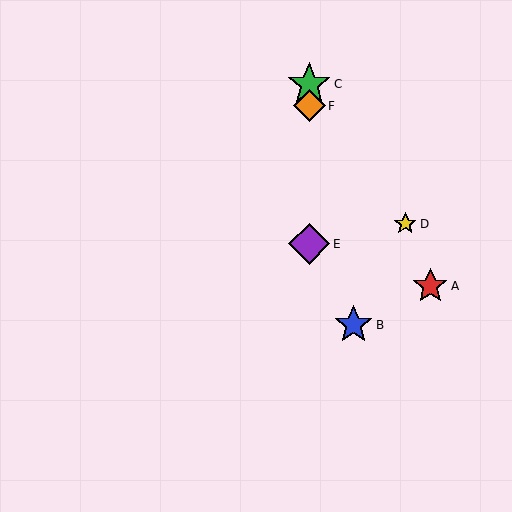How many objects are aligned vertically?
3 objects (C, E, F) are aligned vertically.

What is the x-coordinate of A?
Object A is at x≈430.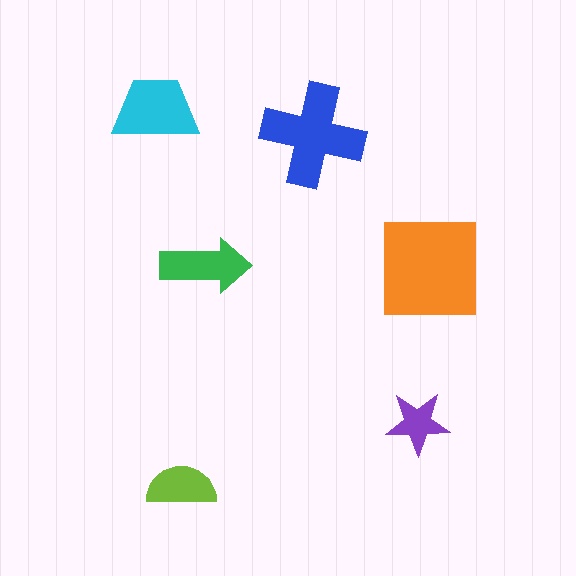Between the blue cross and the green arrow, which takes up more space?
The blue cross.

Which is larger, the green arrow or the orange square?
The orange square.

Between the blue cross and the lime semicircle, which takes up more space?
The blue cross.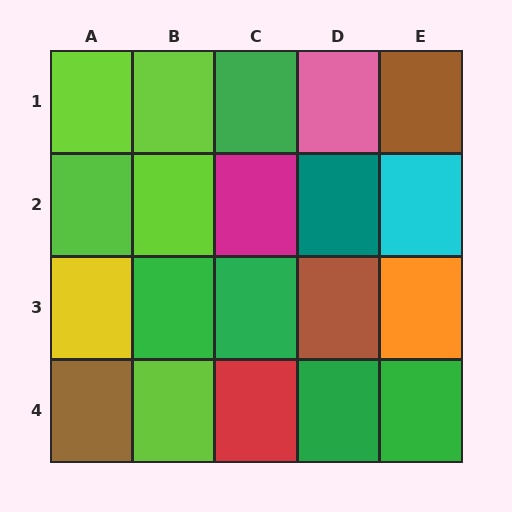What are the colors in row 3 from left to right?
Yellow, green, green, brown, orange.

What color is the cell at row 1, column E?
Brown.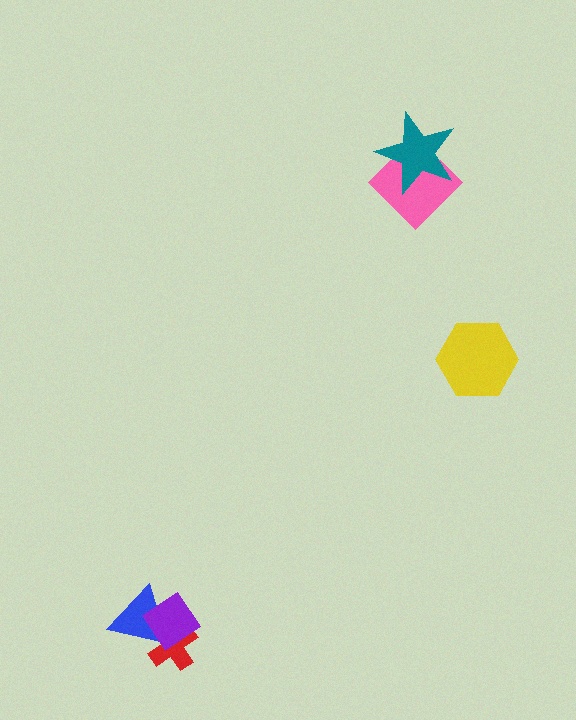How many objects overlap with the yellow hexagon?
0 objects overlap with the yellow hexagon.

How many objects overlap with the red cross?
2 objects overlap with the red cross.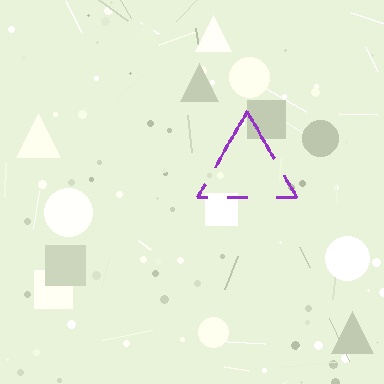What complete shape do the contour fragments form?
The contour fragments form a triangle.